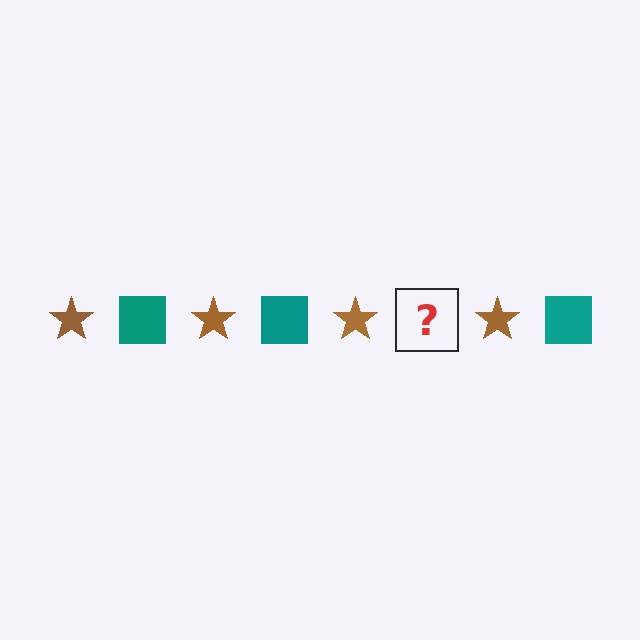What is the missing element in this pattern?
The missing element is a teal square.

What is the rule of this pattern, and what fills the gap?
The rule is that the pattern alternates between brown star and teal square. The gap should be filled with a teal square.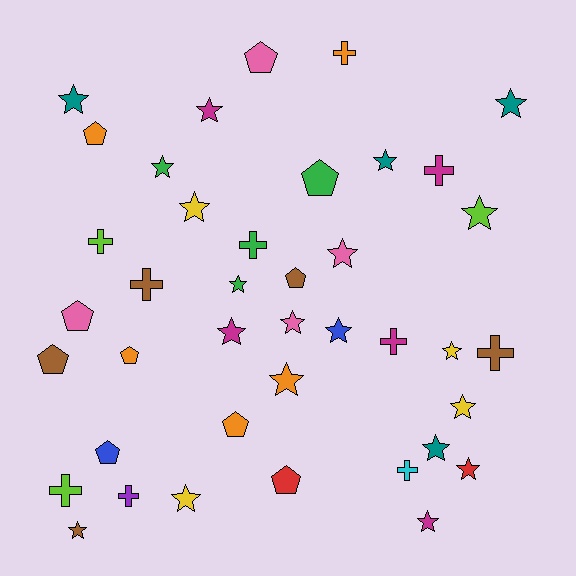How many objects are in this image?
There are 40 objects.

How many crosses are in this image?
There are 10 crosses.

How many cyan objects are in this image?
There is 1 cyan object.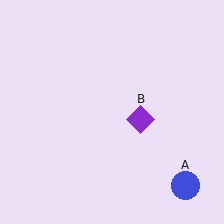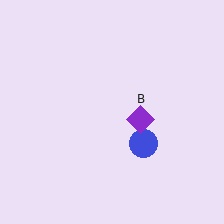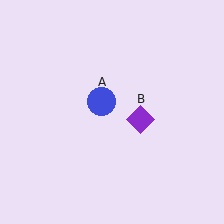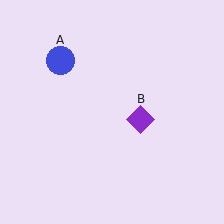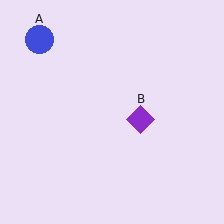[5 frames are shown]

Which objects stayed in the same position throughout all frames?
Purple diamond (object B) remained stationary.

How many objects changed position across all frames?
1 object changed position: blue circle (object A).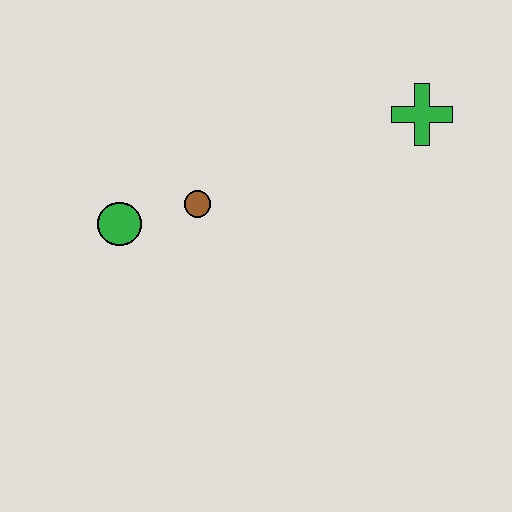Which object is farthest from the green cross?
The green circle is farthest from the green cross.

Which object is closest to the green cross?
The brown circle is closest to the green cross.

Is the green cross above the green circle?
Yes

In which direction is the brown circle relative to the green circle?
The brown circle is to the right of the green circle.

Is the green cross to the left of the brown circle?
No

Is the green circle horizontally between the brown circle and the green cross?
No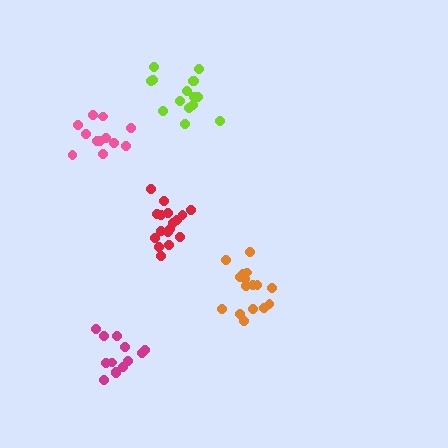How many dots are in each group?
Group 1: 17 dots, Group 2: 16 dots, Group 3: 12 dots, Group 4: 13 dots, Group 5: 15 dots (73 total).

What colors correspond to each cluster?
The clusters are colored: red, orange, pink, magenta, lime.